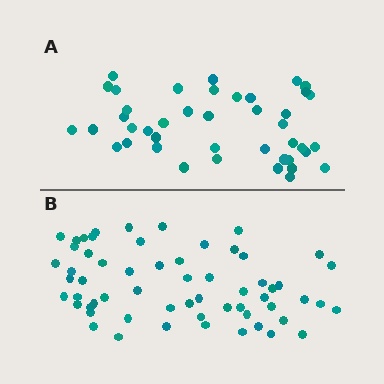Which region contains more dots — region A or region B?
Region B (the bottom region) has more dots.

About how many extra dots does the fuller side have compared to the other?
Region B has approximately 20 more dots than region A.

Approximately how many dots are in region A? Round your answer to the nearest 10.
About 40 dots. (The exact count is 42, which rounds to 40.)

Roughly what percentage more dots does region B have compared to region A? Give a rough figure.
About 45% more.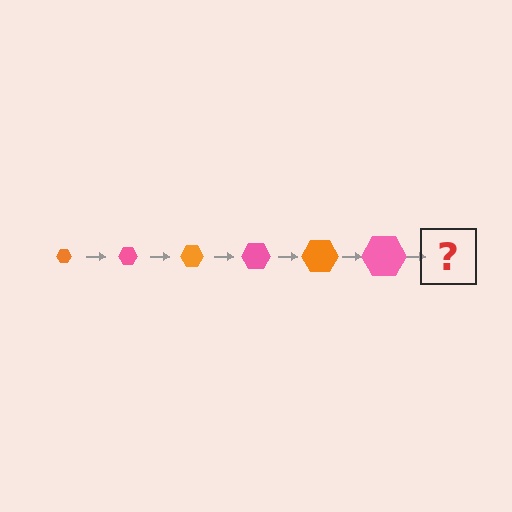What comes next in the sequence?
The next element should be an orange hexagon, larger than the previous one.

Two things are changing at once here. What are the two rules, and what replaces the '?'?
The two rules are that the hexagon grows larger each step and the color cycles through orange and pink. The '?' should be an orange hexagon, larger than the previous one.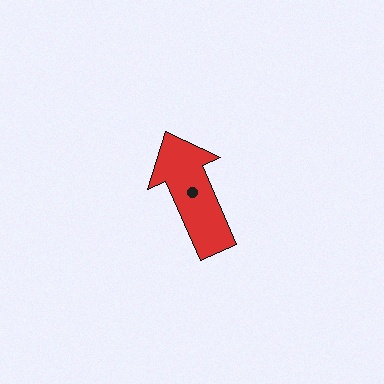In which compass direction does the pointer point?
Northwest.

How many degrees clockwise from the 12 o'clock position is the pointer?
Approximately 336 degrees.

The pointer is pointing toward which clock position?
Roughly 11 o'clock.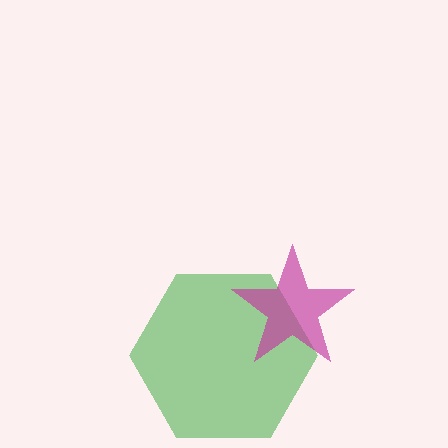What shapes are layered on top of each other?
The layered shapes are: a green hexagon, a magenta star.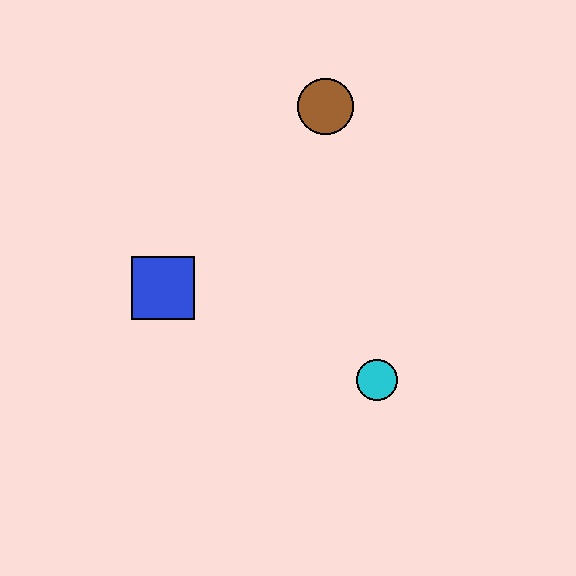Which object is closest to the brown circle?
The blue square is closest to the brown circle.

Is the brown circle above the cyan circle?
Yes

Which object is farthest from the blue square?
The brown circle is farthest from the blue square.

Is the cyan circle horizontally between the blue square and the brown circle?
No